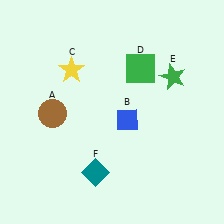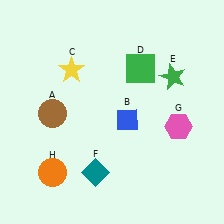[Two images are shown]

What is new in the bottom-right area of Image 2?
A pink hexagon (G) was added in the bottom-right area of Image 2.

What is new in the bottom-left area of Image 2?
An orange circle (H) was added in the bottom-left area of Image 2.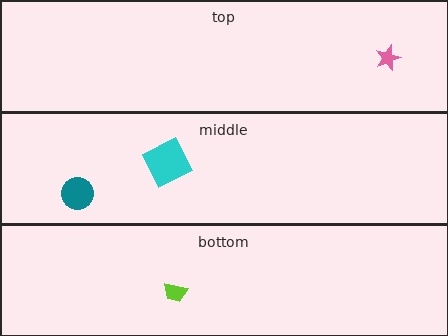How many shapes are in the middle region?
2.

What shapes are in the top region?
The pink star.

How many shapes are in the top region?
1.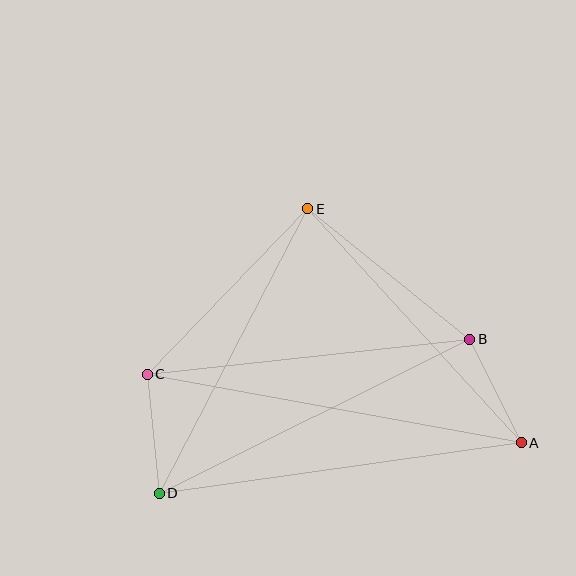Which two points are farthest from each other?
Points A and C are farthest from each other.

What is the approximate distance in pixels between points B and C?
The distance between B and C is approximately 324 pixels.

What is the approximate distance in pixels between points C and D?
The distance between C and D is approximately 119 pixels.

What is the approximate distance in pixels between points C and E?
The distance between C and E is approximately 230 pixels.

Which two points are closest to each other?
Points A and B are closest to each other.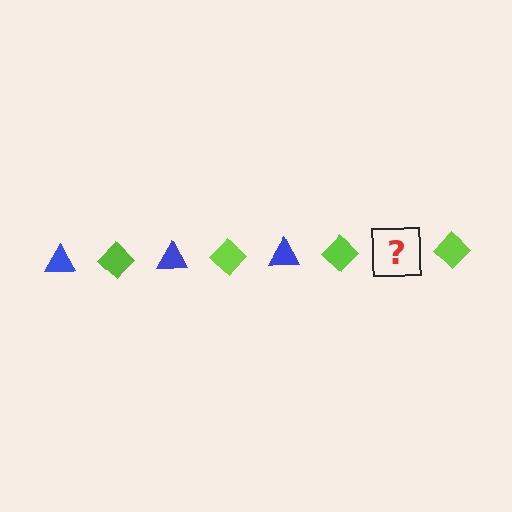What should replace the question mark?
The question mark should be replaced with a blue triangle.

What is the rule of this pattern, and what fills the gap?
The rule is that the pattern alternates between blue triangle and lime diamond. The gap should be filled with a blue triangle.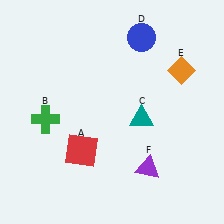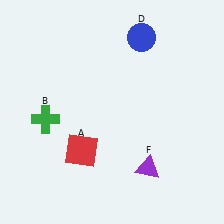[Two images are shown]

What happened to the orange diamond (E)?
The orange diamond (E) was removed in Image 2. It was in the top-right area of Image 1.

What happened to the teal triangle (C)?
The teal triangle (C) was removed in Image 2. It was in the bottom-right area of Image 1.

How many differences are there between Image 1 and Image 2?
There are 2 differences between the two images.